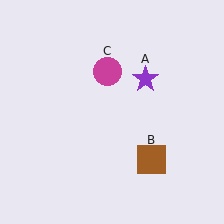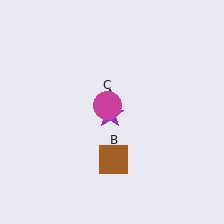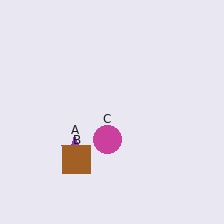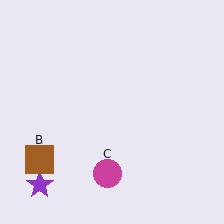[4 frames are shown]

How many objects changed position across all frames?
3 objects changed position: purple star (object A), brown square (object B), magenta circle (object C).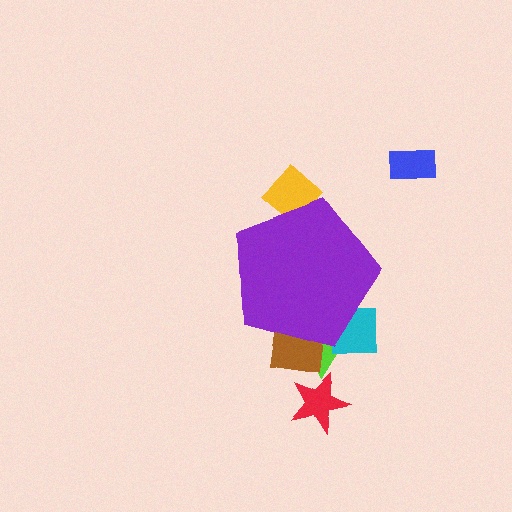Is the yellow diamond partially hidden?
Yes, the yellow diamond is partially hidden behind the purple pentagon.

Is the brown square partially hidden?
Yes, the brown square is partially hidden behind the purple pentagon.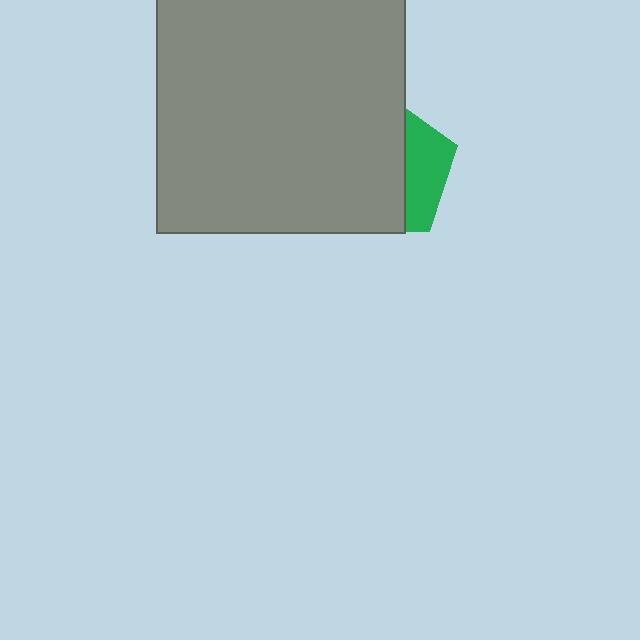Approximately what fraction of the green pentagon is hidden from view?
Roughly 70% of the green pentagon is hidden behind the gray square.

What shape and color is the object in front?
The object in front is a gray square.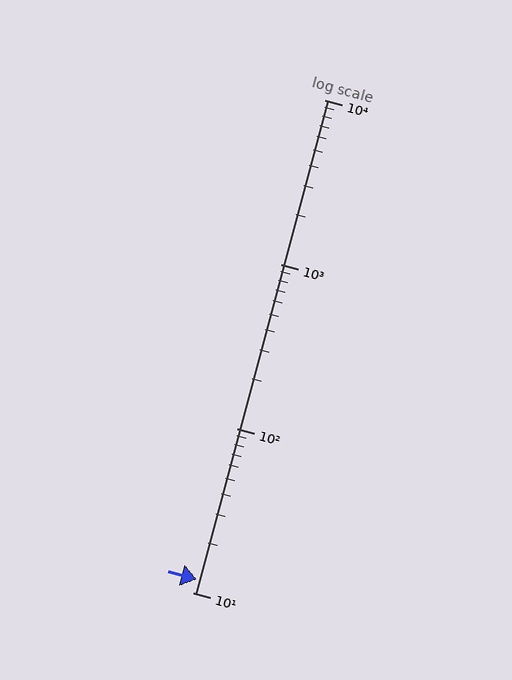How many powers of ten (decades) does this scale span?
The scale spans 3 decades, from 10 to 10000.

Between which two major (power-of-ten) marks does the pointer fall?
The pointer is between 10 and 100.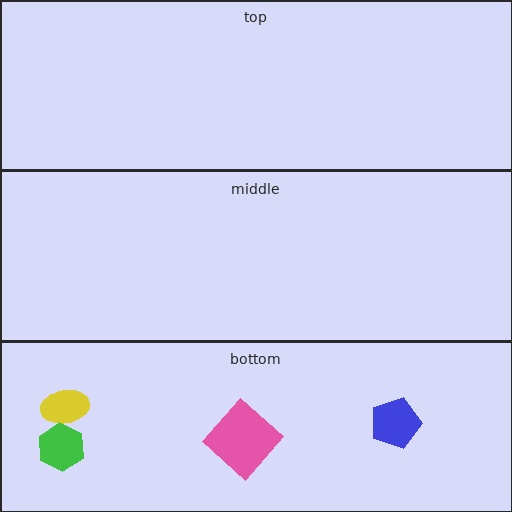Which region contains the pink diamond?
The bottom region.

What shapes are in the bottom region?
The pink diamond, the blue pentagon, the yellow ellipse, the green hexagon.